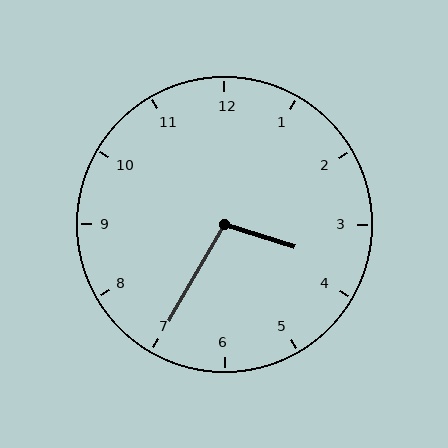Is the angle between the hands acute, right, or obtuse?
It is obtuse.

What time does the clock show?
3:35.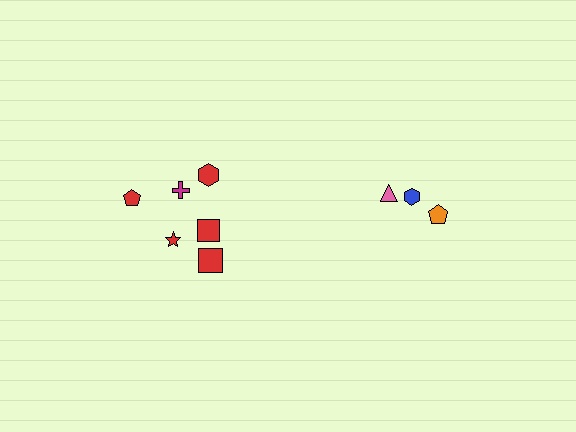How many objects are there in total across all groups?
There are 9 objects.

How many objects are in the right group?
There are 3 objects.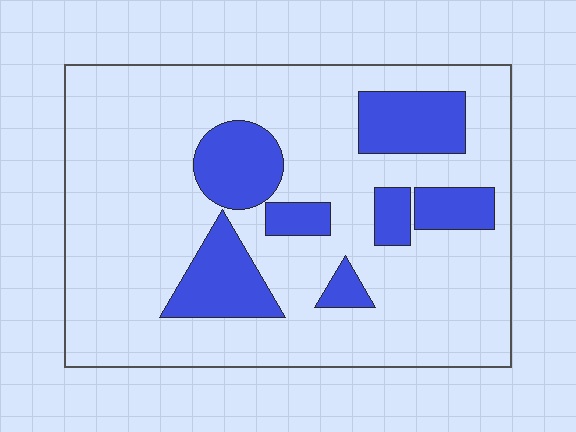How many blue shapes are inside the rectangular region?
7.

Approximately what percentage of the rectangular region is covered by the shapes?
Approximately 20%.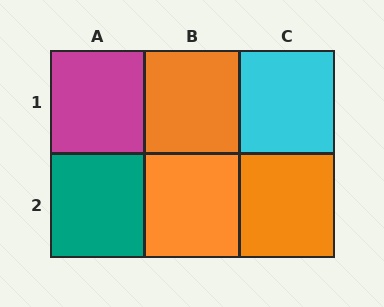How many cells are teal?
1 cell is teal.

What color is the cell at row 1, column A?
Magenta.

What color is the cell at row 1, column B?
Orange.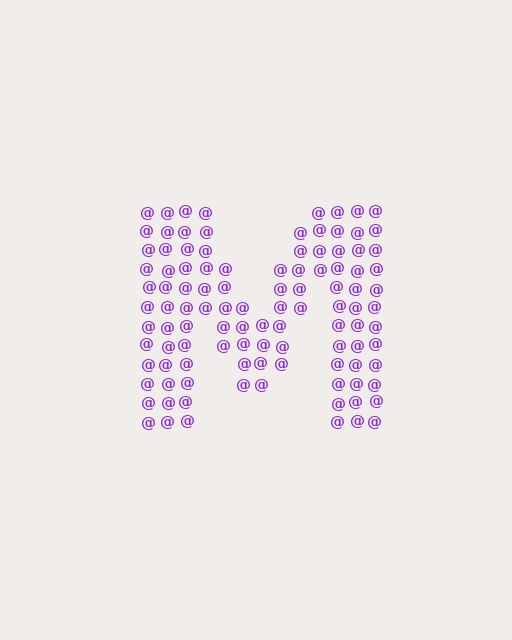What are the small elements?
The small elements are at signs.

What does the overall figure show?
The overall figure shows the letter M.